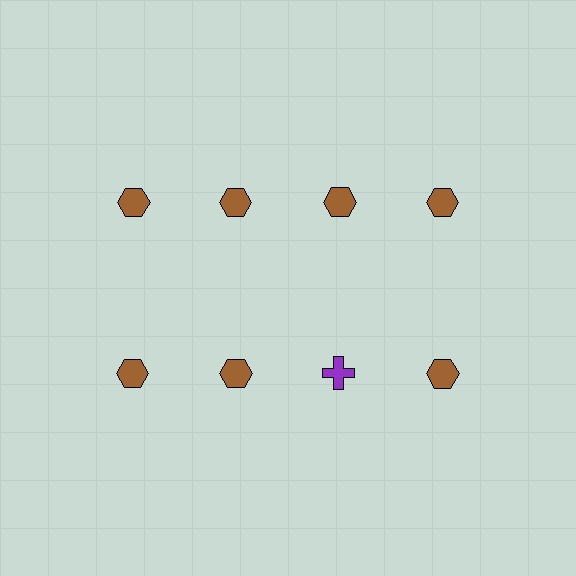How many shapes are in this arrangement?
There are 8 shapes arranged in a grid pattern.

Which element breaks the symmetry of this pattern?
The purple cross in the second row, center column breaks the symmetry. All other shapes are brown hexagons.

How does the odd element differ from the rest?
It differs in both color (purple instead of brown) and shape (cross instead of hexagon).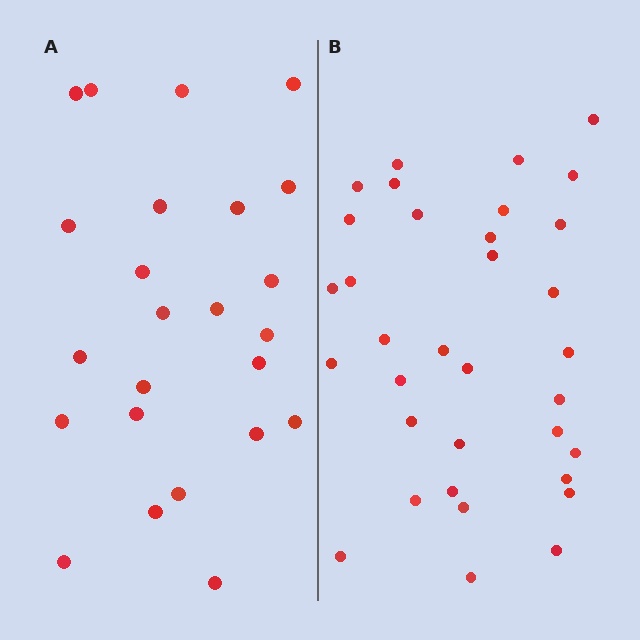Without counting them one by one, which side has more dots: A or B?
Region B (the right region) has more dots.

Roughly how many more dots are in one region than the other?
Region B has roughly 10 or so more dots than region A.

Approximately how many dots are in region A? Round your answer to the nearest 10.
About 20 dots. (The exact count is 24, which rounds to 20.)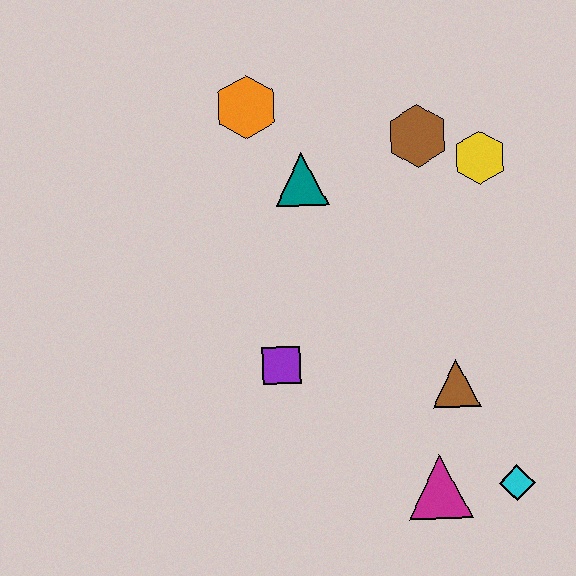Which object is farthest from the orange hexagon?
The cyan diamond is farthest from the orange hexagon.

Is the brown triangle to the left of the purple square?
No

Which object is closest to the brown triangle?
The magenta triangle is closest to the brown triangle.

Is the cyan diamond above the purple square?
No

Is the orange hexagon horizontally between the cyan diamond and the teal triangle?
No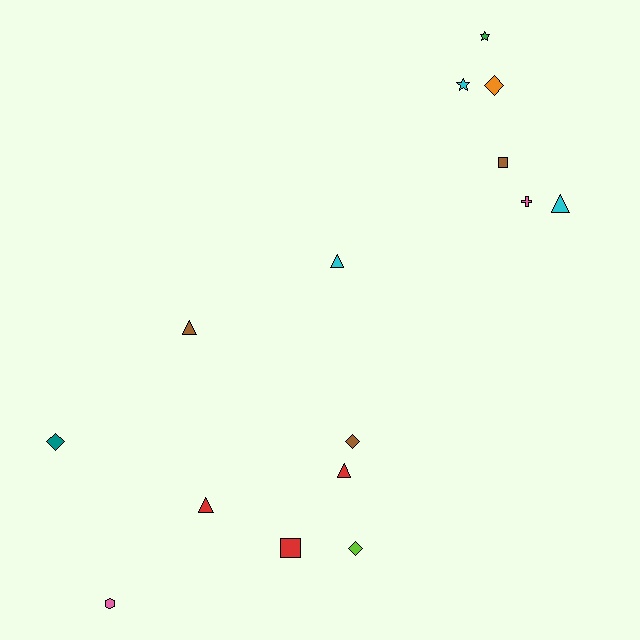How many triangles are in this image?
There are 5 triangles.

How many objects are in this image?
There are 15 objects.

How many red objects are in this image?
There are 3 red objects.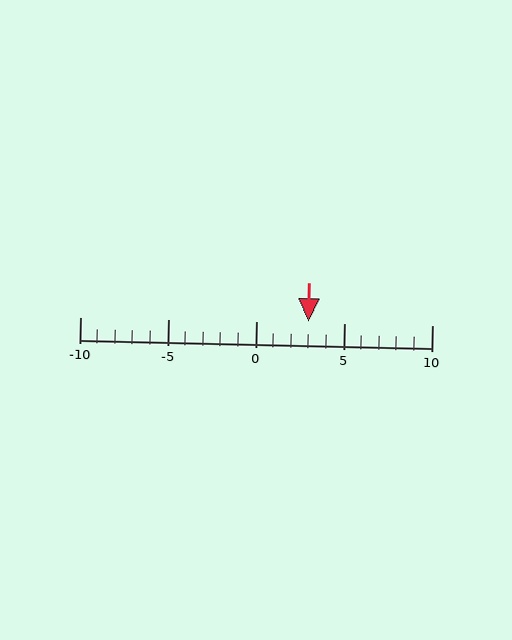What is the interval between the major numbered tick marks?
The major tick marks are spaced 5 units apart.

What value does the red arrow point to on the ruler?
The red arrow points to approximately 3.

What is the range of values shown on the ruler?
The ruler shows values from -10 to 10.